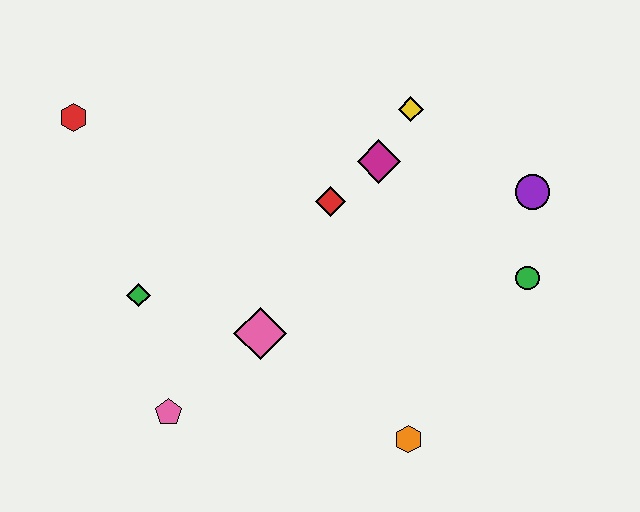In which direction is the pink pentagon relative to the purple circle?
The pink pentagon is to the left of the purple circle.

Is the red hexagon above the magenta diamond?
Yes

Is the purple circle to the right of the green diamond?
Yes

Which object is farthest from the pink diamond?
The purple circle is farthest from the pink diamond.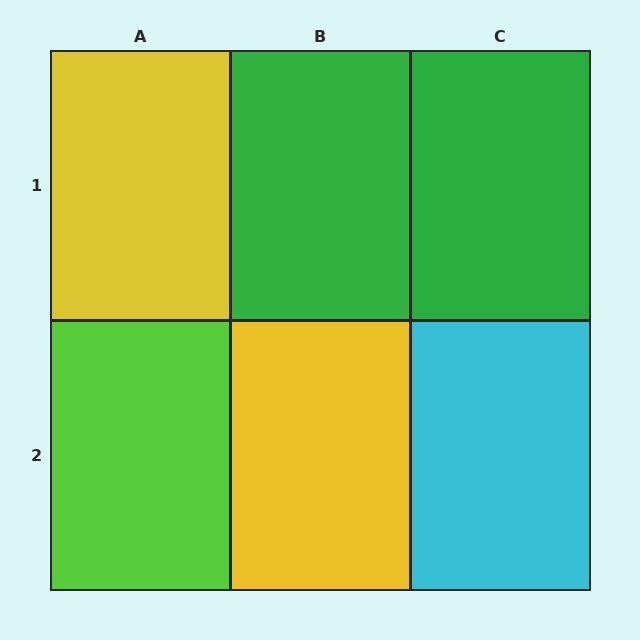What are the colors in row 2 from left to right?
Lime, yellow, cyan.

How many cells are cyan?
1 cell is cyan.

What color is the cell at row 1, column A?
Yellow.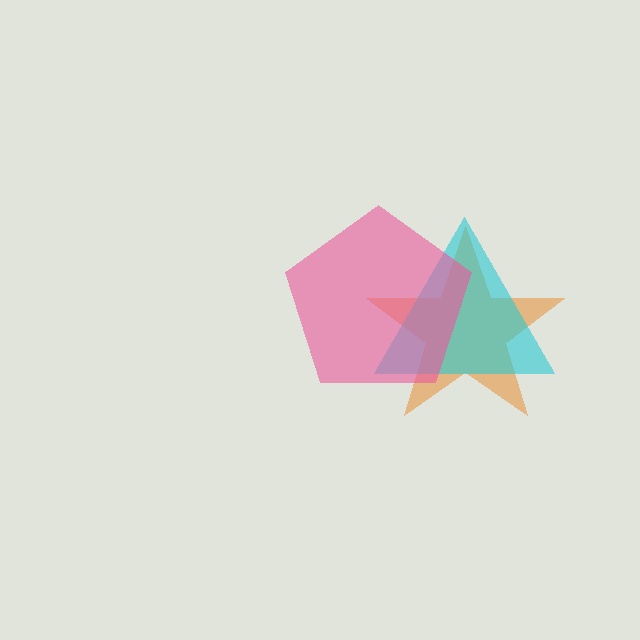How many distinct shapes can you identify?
There are 3 distinct shapes: an orange star, a cyan triangle, a pink pentagon.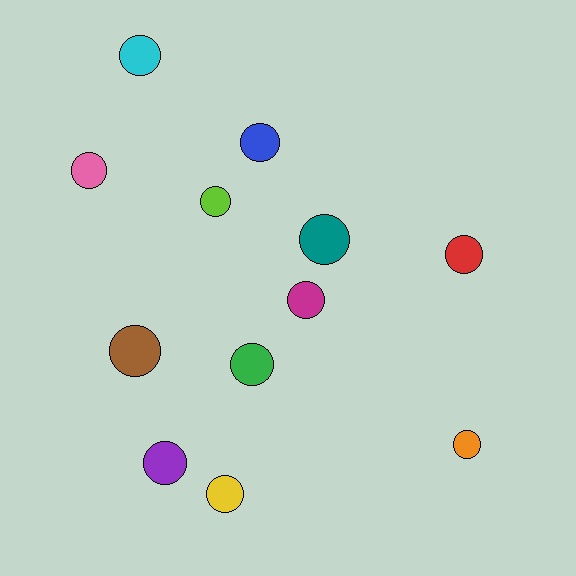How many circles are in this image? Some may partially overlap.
There are 12 circles.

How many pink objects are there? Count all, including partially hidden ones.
There is 1 pink object.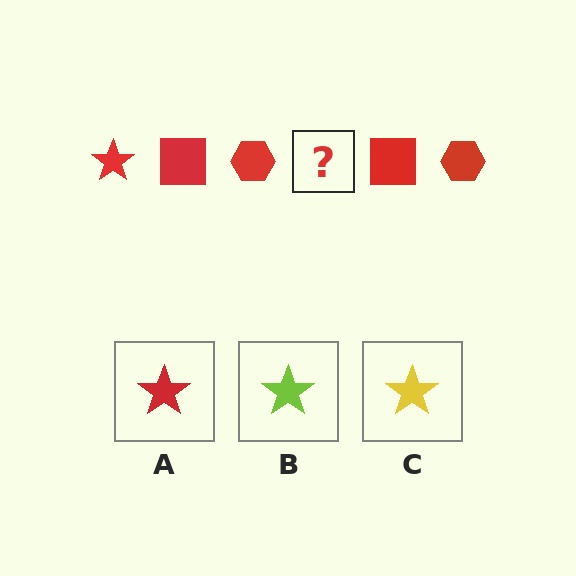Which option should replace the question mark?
Option A.